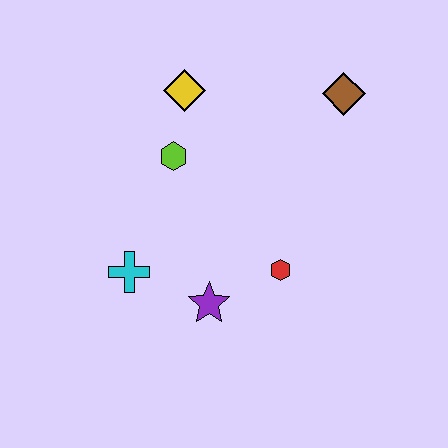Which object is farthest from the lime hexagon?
The brown diamond is farthest from the lime hexagon.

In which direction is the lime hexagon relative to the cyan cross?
The lime hexagon is above the cyan cross.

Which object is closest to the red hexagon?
The purple star is closest to the red hexagon.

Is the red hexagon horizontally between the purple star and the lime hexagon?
No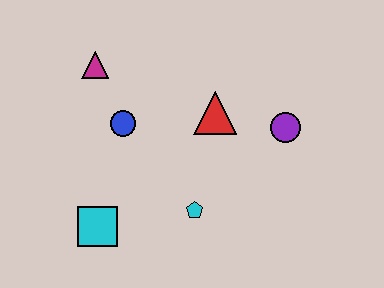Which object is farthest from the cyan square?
The purple circle is farthest from the cyan square.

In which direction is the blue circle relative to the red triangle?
The blue circle is to the left of the red triangle.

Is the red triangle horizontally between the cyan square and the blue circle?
No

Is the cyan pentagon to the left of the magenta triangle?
No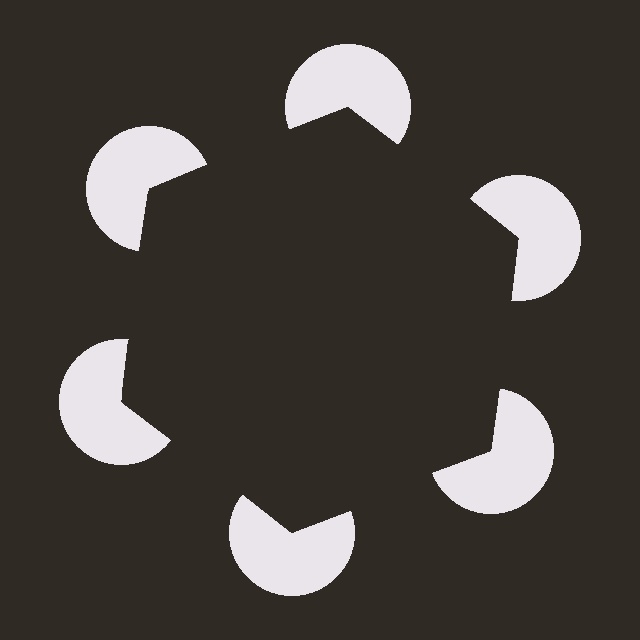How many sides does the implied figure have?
6 sides.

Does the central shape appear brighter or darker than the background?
It typically appears slightly darker than the background, even though no actual brightness change is drawn.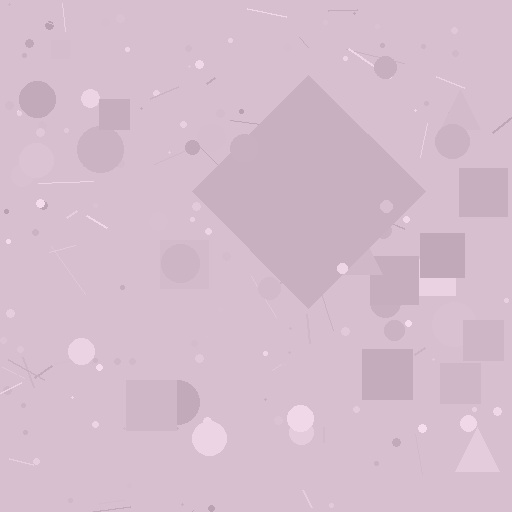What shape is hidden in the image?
A diamond is hidden in the image.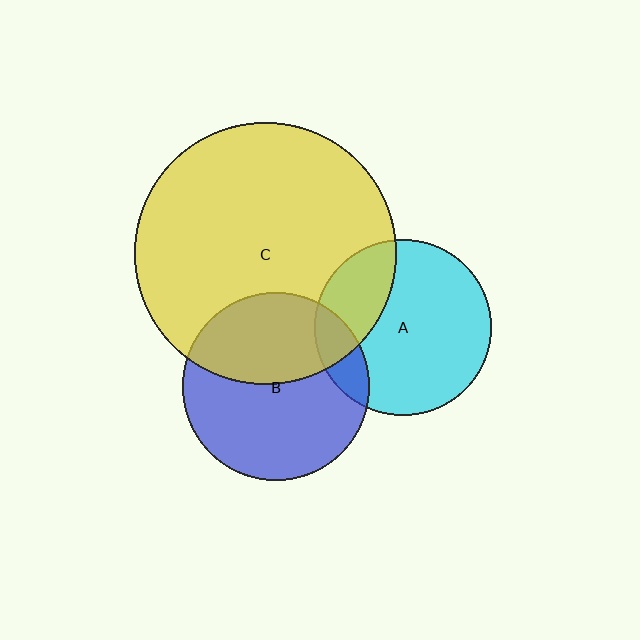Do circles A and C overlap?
Yes.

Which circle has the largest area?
Circle C (yellow).